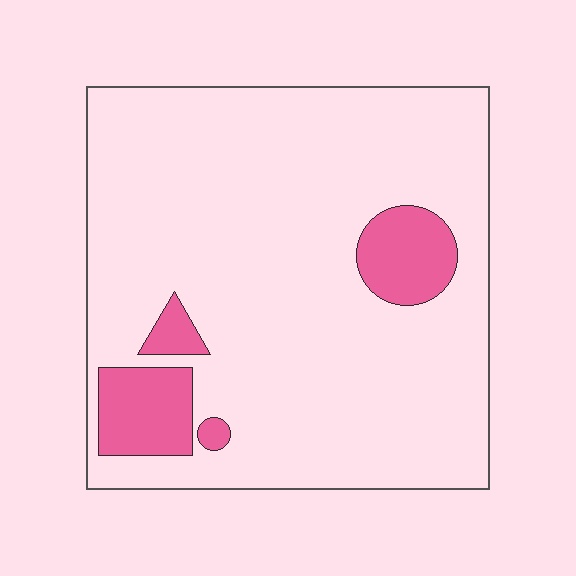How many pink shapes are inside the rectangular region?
4.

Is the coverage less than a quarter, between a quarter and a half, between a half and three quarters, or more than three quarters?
Less than a quarter.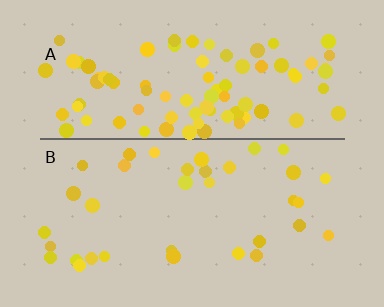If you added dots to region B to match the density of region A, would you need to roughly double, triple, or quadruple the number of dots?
Approximately triple.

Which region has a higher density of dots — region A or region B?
A (the top).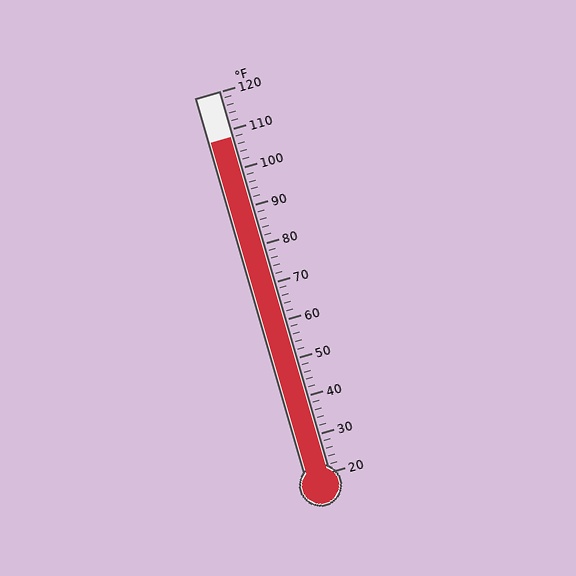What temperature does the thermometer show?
The thermometer shows approximately 108°F.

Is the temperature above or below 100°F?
The temperature is above 100°F.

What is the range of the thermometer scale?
The thermometer scale ranges from 20°F to 120°F.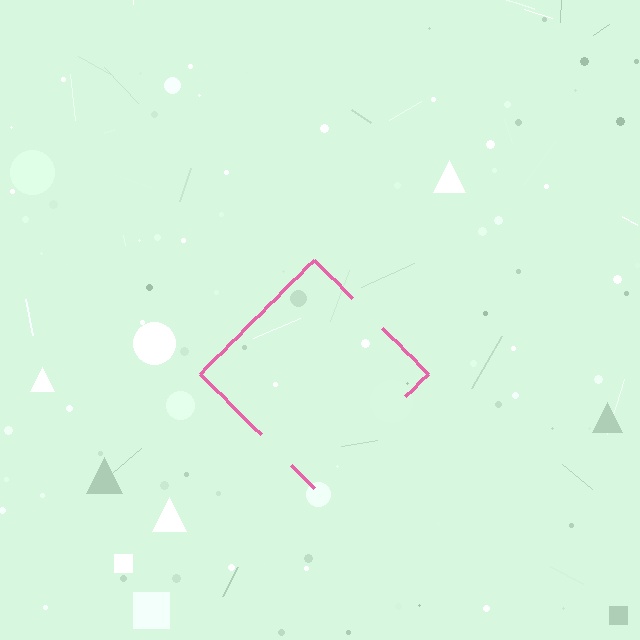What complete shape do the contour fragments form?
The contour fragments form a diamond.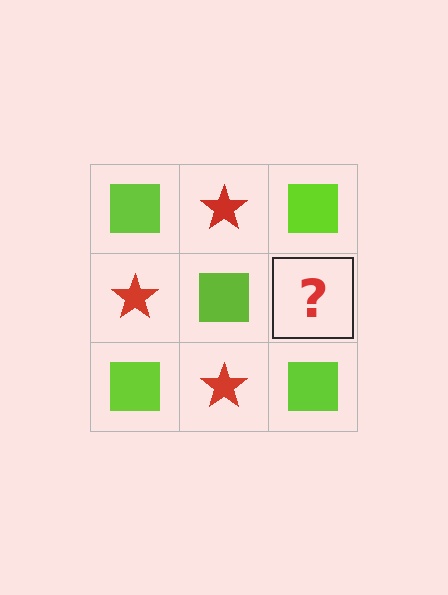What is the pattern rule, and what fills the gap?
The rule is that it alternates lime square and red star in a checkerboard pattern. The gap should be filled with a red star.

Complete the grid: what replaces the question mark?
The question mark should be replaced with a red star.